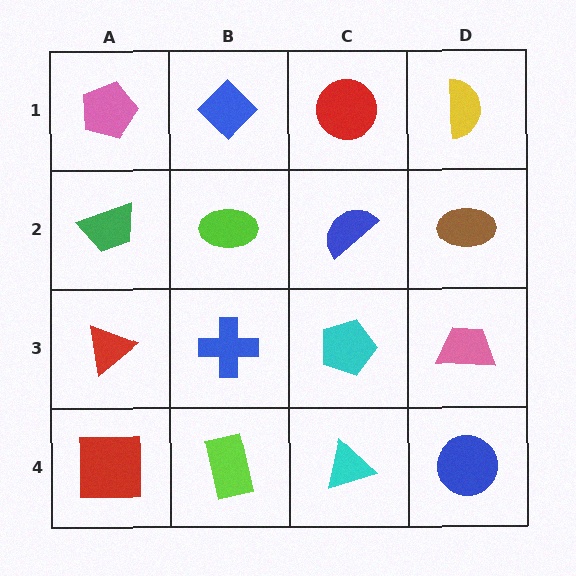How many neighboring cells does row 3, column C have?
4.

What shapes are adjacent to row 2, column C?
A red circle (row 1, column C), a cyan pentagon (row 3, column C), a lime ellipse (row 2, column B), a brown ellipse (row 2, column D).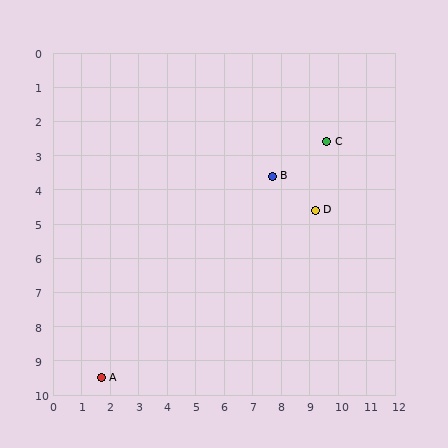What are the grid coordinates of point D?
Point D is at approximately (9.2, 4.6).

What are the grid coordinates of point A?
Point A is at approximately (1.7, 9.5).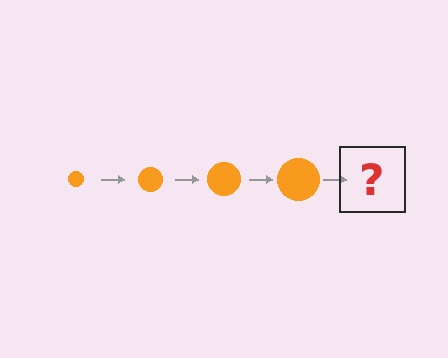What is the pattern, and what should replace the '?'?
The pattern is that the circle gets progressively larger each step. The '?' should be an orange circle, larger than the previous one.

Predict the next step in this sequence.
The next step is an orange circle, larger than the previous one.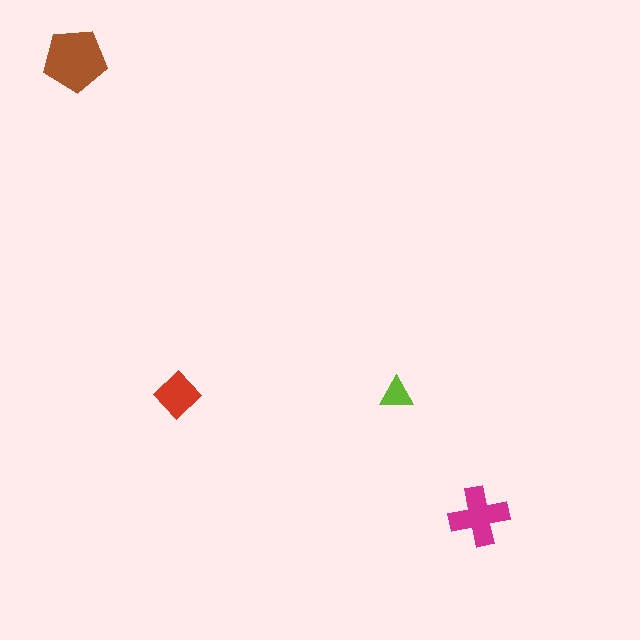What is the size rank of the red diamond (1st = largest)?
3rd.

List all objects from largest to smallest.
The brown pentagon, the magenta cross, the red diamond, the lime triangle.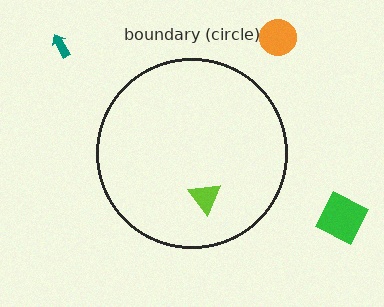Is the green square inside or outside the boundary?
Outside.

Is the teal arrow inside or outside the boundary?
Outside.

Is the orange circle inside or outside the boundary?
Outside.